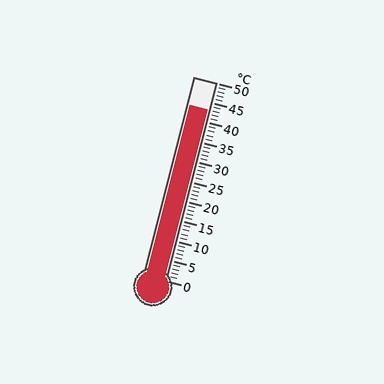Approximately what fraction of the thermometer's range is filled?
The thermometer is filled to approximately 85% of its range.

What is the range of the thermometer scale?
The thermometer scale ranges from 0°C to 50°C.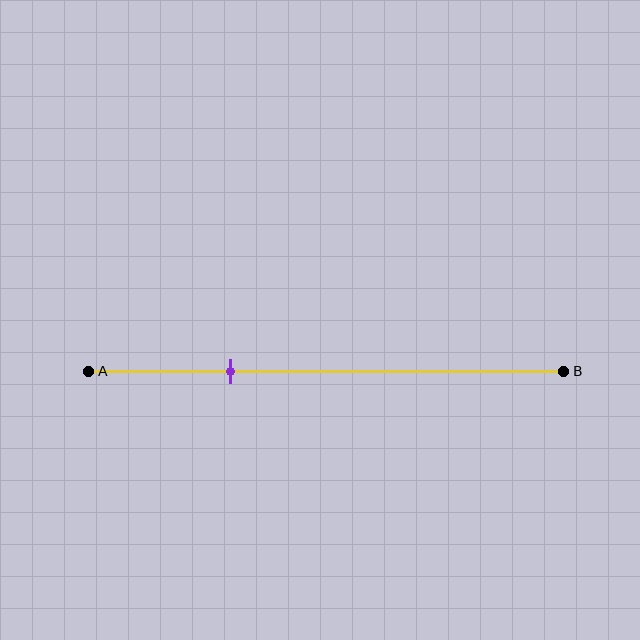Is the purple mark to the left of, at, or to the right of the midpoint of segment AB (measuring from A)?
The purple mark is to the left of the midpoint of segment AB.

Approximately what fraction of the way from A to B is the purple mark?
The purple mark is approximately 30% of the way from A to B.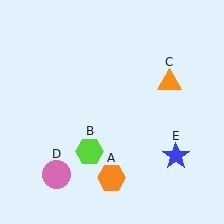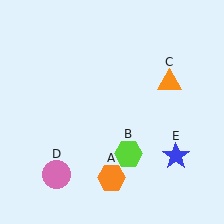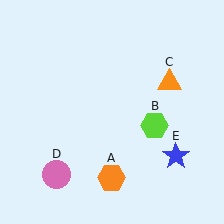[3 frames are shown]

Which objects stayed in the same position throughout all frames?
Orange hexagon (object A) and orange triangle (object C) and pink circle (object D) and blue star (object E) remained stationary.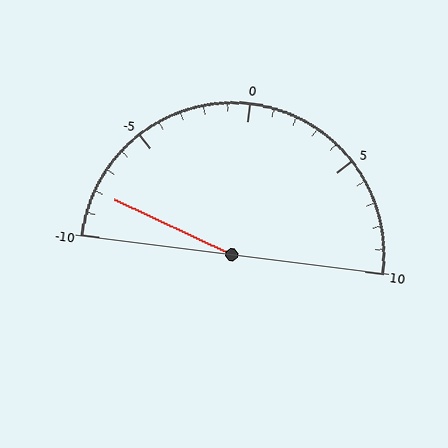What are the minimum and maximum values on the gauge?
The gauge ranges from -10 to 10.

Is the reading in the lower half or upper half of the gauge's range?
The reading is in the lower half of the range (-10 to 10).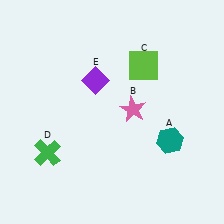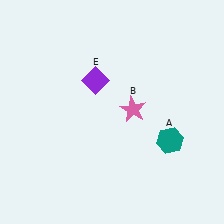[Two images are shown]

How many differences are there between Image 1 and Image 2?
There are 2 differences between the two images.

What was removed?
The green cross (D), the lime square (C) were removed in Image 2.